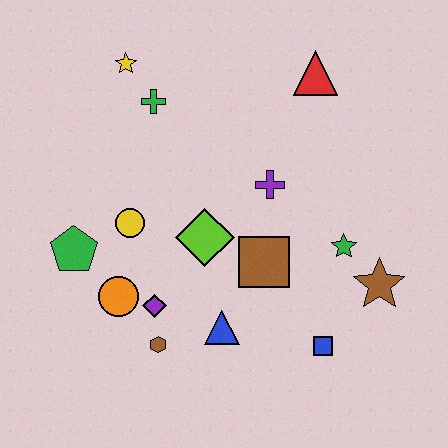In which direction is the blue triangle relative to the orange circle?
The blue triangle is to the right of the orange circle.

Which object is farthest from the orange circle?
The red triangle is farthest from the orange circle.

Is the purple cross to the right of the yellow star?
Yes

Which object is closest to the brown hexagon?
The purple diamond is closest to the brown hexagon.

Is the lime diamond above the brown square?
Yes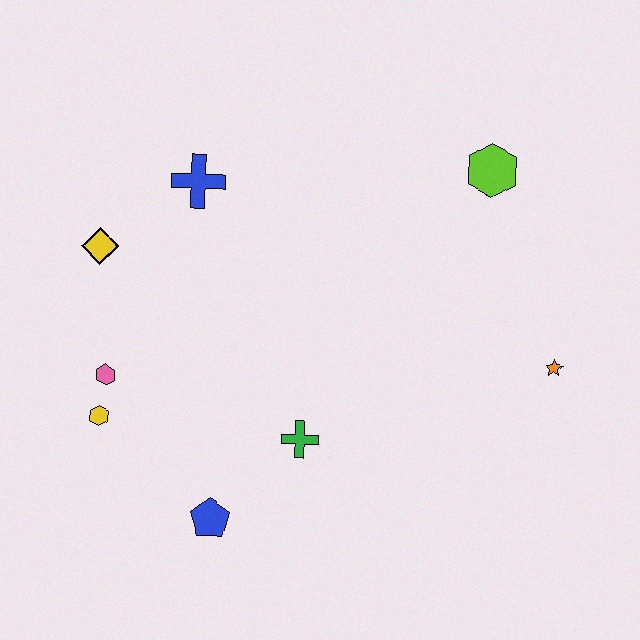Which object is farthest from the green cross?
The lime hexagon is farthest from the green cross.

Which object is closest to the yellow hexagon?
The pink hexagon is closest to the yellow hexagon.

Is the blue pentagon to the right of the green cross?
No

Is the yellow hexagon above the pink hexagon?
No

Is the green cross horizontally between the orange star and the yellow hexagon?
Yes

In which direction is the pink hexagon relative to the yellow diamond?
The pink hexagon is below the yellow diamond.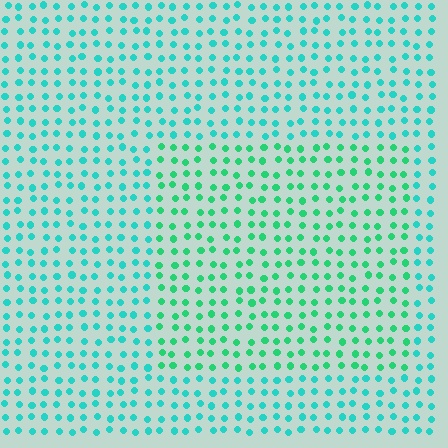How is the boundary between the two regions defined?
The boundary is defined purely by a slight shift in hue (about 28 degrees). Spacing, size, and orientation are identical on both sides.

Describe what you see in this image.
The image is filled with small cyan elements in a uniform arrangement. A rectangle-shaped region is visible where the elements are tinted to a slightly different hue, forming a subtle color boundary.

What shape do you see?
I see a rectangle.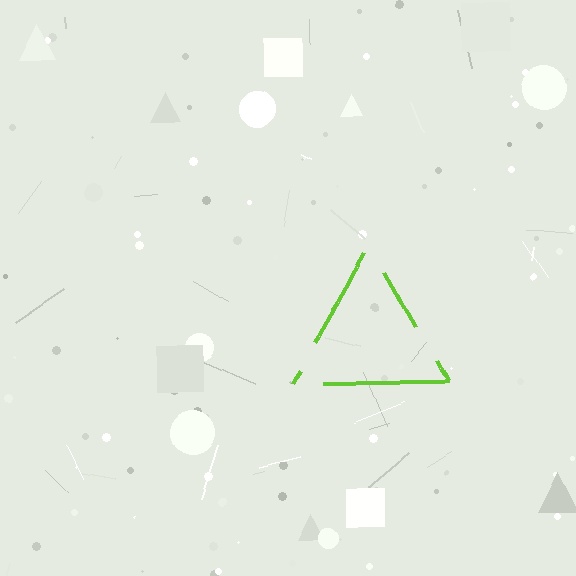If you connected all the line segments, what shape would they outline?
They would outline a triangle.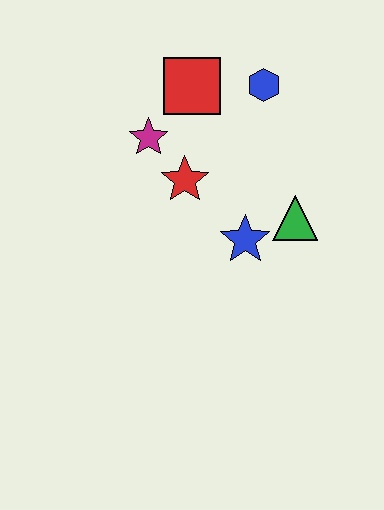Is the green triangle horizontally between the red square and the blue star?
No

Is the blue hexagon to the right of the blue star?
Yes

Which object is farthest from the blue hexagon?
The blue star is farthest from the blue hexagon.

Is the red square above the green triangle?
Yes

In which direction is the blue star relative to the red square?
The blue star is below the red square.